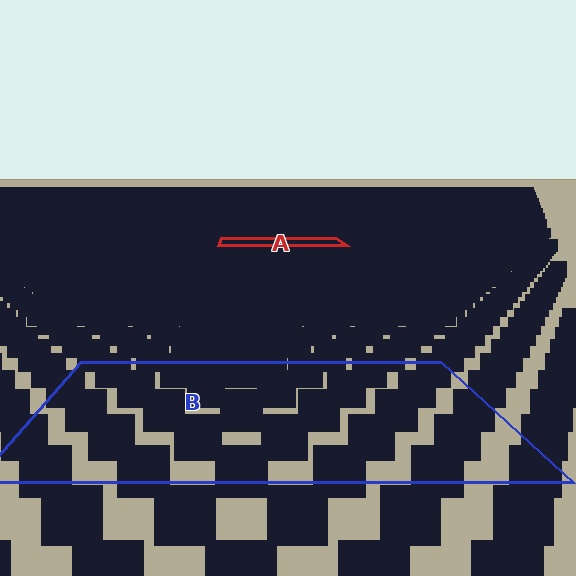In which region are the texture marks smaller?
The texture marks are smaller in region A, because it is farther away.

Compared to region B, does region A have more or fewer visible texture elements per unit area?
Region A has more texture elements per unit area — they are packed more densely because it is farther away.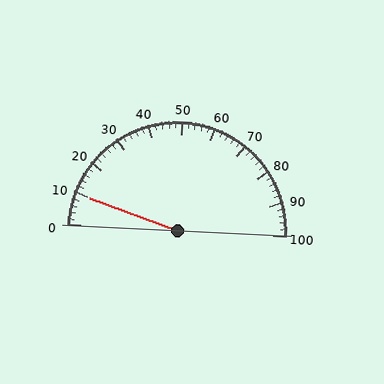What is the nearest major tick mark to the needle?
The nearest major tick mark is 10.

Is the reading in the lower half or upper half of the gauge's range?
The reading is in the lower half of the range (0 to 100).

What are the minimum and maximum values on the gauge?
The gauge ranges from 0 to 100.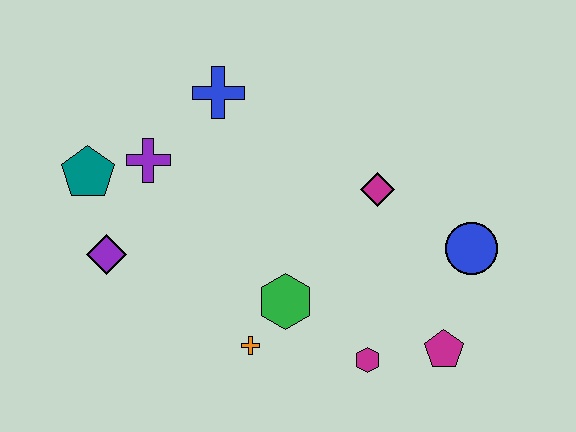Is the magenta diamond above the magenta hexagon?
Yes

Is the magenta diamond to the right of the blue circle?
No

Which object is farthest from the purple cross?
The magenta pentagon is farthest from the purple cross.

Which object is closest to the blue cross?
The purple cross is closest to the blue cross.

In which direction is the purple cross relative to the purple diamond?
The purple cross is above the purple diamond.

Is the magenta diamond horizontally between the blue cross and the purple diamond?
No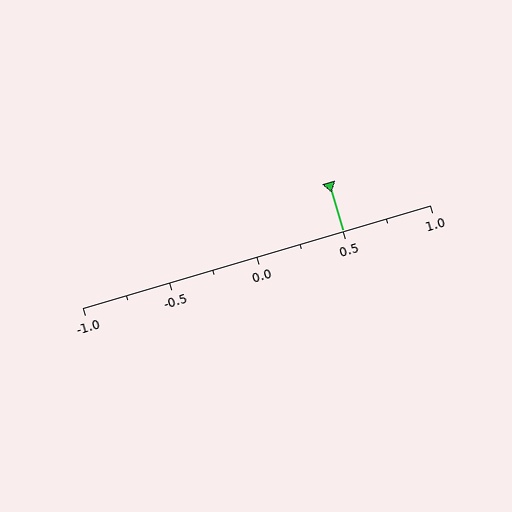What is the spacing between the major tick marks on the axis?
The major ticks are spaced 0.5 apart.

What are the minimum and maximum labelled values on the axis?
The axis runs from -1.0 to 1.0.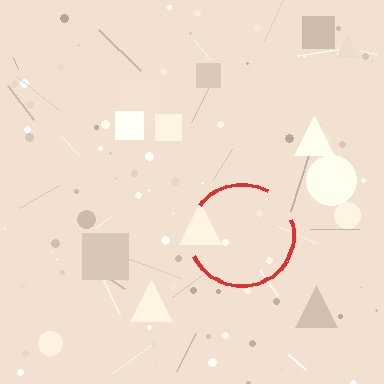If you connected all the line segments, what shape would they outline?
They would outline a circle.